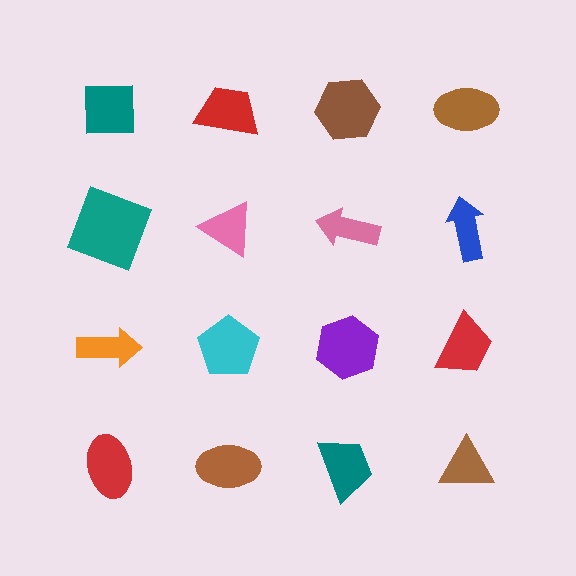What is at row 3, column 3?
A purple hexagon.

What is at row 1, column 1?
A teal square.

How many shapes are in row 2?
4 shapes.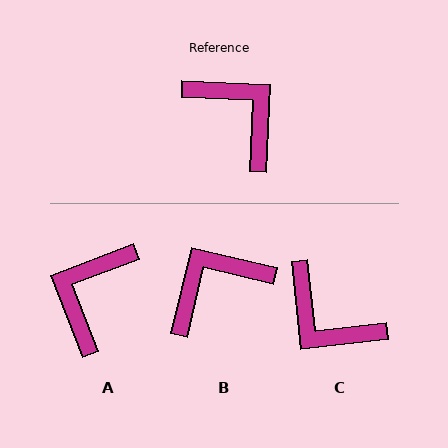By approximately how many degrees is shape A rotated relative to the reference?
Approximately 114 degrees counter-clockwise.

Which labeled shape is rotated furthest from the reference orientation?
C, about 171 degrees away.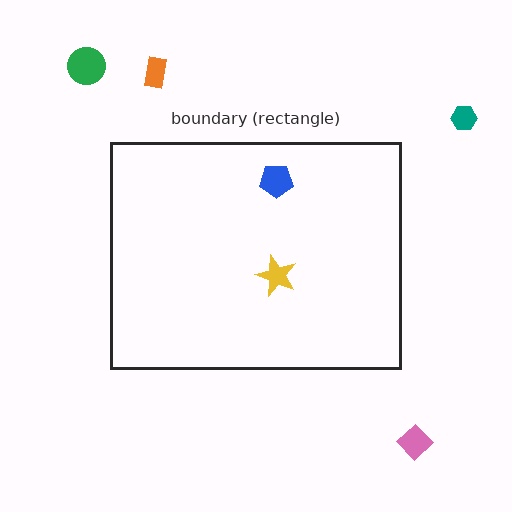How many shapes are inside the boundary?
2 inside, 4 outside.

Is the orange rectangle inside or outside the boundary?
Outside.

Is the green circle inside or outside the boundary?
Outside.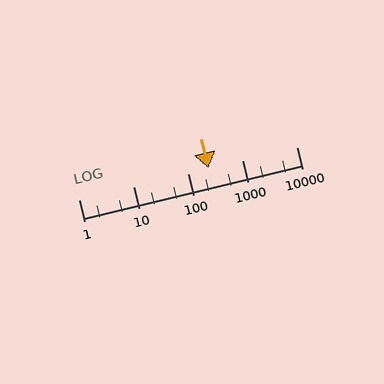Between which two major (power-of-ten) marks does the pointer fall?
The pointer is between 100 and 1000.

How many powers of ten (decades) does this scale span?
The scale spans 4 decades, from 1 to 10000.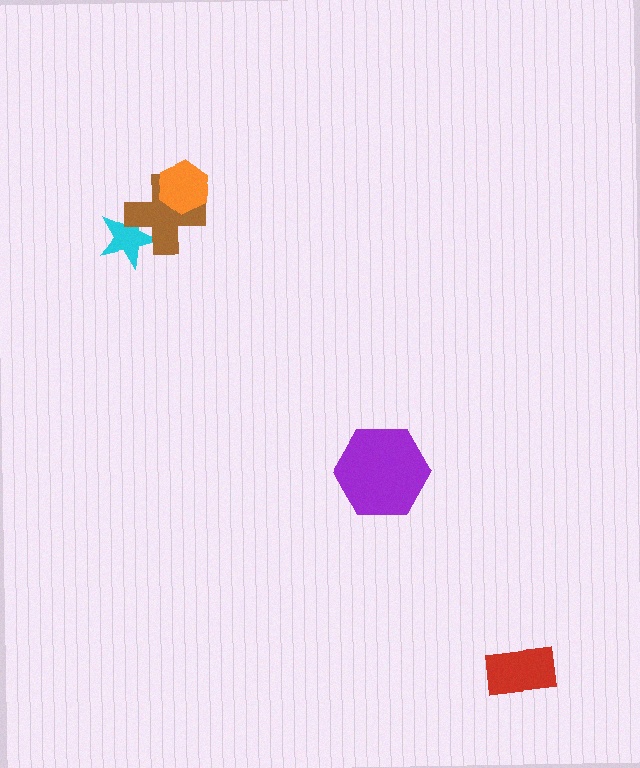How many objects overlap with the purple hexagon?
0 objects overlap with the purple hexagon.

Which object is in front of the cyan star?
The brown cross is in front of the cyan star.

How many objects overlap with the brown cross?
2 objects overlap with the brown cross.